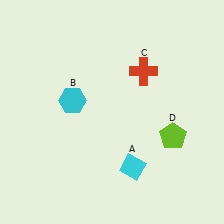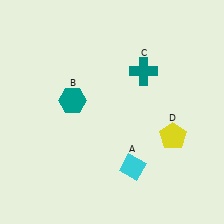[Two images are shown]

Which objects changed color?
B changed from cyan to teal. C changed from red to teal. D changed from lime to yellow.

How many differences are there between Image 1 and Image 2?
There are 3 differences between the two images.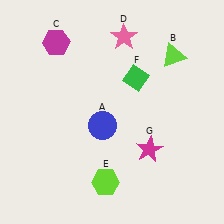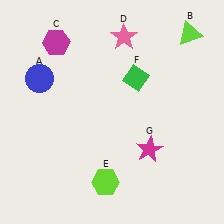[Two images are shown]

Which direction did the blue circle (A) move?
The blue circle (A) moved left.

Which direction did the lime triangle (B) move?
The lime triangle (B) moved up.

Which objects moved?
The objects that moved are: the blue circle (A), the lime triangle (B).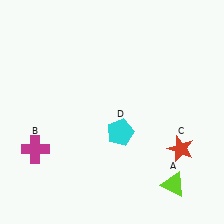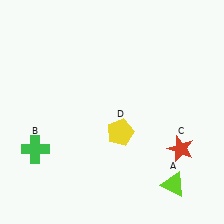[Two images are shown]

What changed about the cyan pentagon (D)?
In Image 1, D is cyan. In Image 2, it changed to yellow.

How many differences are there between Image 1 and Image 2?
There are 2 differences between the two images.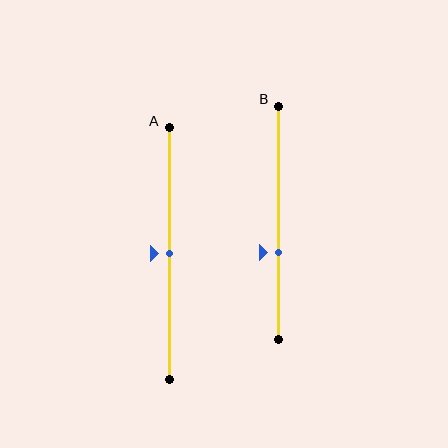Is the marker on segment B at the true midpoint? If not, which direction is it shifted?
No, the marker on segment B is shifted downward by about 13% of the segment length.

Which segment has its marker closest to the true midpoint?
Segment A has its marker closest to the true midpoint.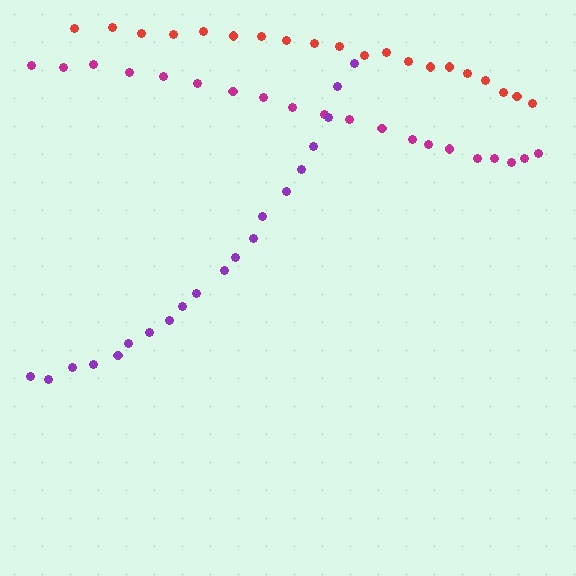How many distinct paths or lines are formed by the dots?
There are 3 distinct paths.